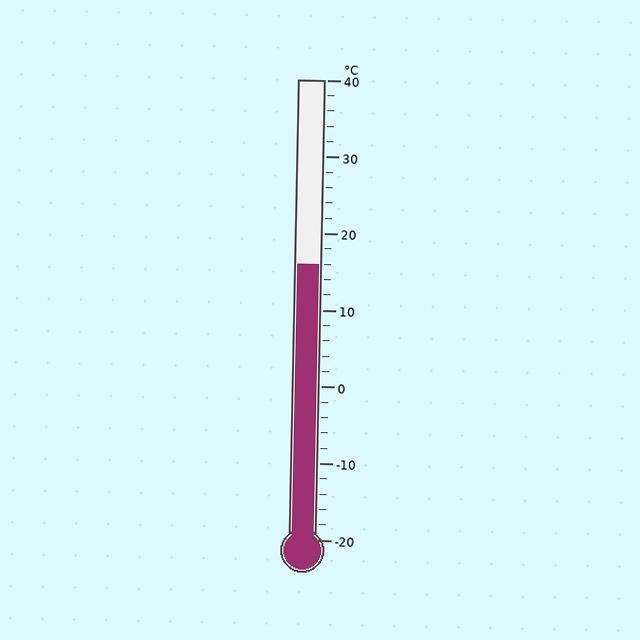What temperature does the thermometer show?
The thermometer shows approximately 16°C.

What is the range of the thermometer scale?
The thermometer scale ranges from -20°C to 40°C.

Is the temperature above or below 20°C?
The temperature is below 20°C.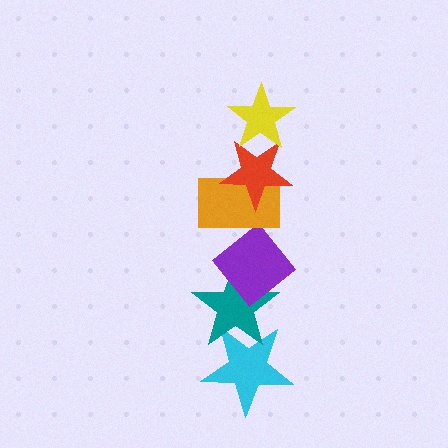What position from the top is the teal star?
The teal star is 5th from the top.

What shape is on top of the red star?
The yellow star is on top of the red star.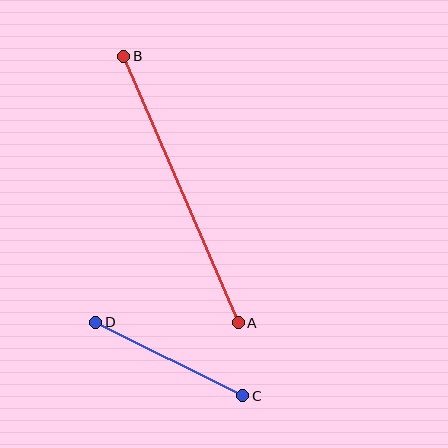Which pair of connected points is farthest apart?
Points A and B are farthest apart.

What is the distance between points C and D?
The distance is approximately 165 pixels.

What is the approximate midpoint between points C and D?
The midpoint is at approximately (169, 359) pixels.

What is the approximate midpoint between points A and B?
The midpoint is at approximately (181, 190) pixels.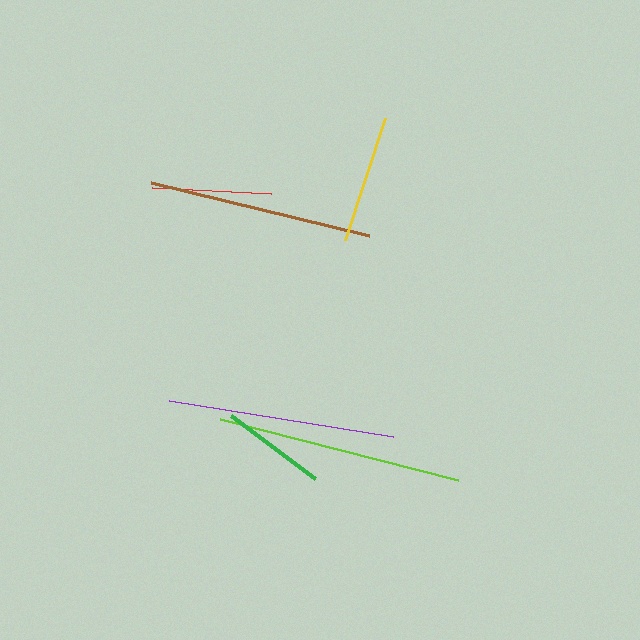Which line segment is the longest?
The lime line is the longest at approximately 246 pixels.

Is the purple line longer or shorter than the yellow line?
The purple line is longer than the yellow line.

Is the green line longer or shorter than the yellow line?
The yellow line is longer than the green line.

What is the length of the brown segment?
The brown segment is approximately 224 pixels long.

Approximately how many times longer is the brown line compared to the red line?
The brown line is approximately 1.9 times the length of the red line.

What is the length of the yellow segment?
The yellow segment is approximately 129 pixels long.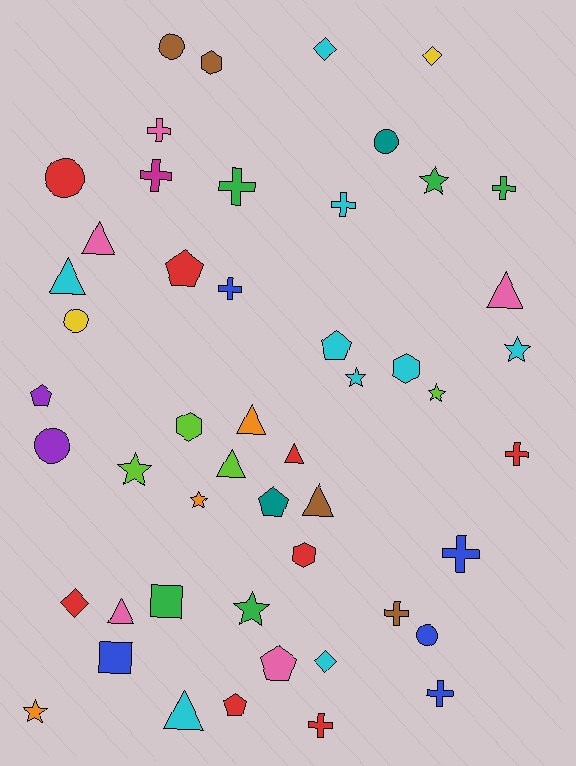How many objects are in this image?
There are 50 objects.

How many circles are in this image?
There are 6 circles.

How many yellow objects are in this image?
There are 2 yellow objects.